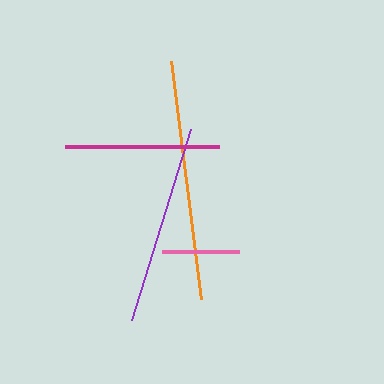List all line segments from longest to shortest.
From longest to shortest: orange, purple, magenta, pink.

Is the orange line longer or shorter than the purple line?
The orange line is longer than the purple line.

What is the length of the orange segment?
The orange segment is approximately 240 pixels long.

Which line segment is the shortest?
The pink line is the shortest at approximately 77 pixels.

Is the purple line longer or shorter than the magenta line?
The purple line is longer than the magenta line.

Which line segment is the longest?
The orange line is the longest at approximately 240 pixels.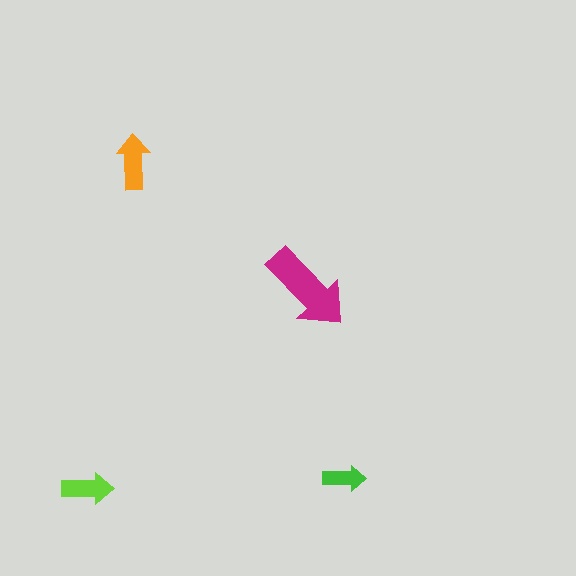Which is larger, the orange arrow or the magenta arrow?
The magenta one.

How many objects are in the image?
There are 4 objects in the image.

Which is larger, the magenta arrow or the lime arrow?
The magenta one.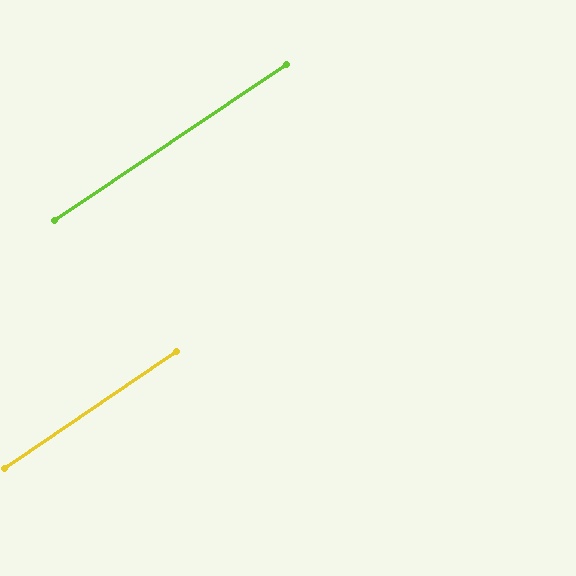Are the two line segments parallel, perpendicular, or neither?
Parallel — their directions differ by only 0.2°.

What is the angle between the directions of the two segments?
Approximately 0 degrees.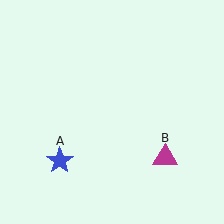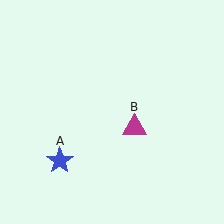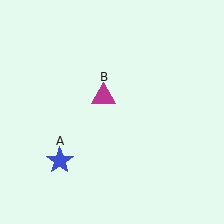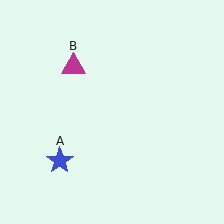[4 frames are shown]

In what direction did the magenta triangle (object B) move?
The magenta triangle (object B) moved up and to the left.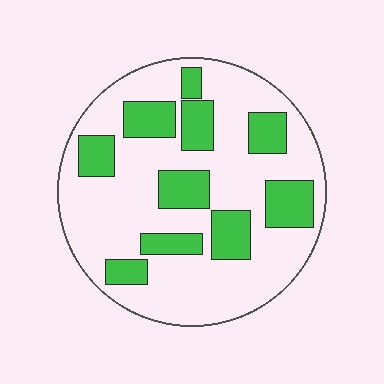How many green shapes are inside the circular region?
10.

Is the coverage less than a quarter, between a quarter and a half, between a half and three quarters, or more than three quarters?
Between a quarter and a half.